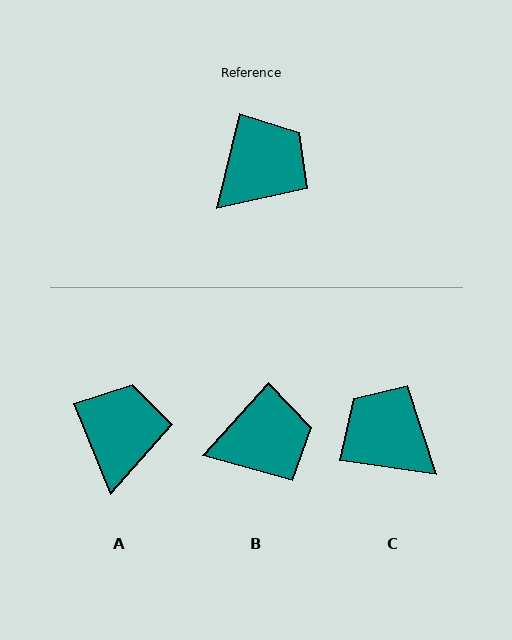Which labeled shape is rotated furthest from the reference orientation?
C, about 95 degrees away.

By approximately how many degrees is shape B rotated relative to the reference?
Approximately 28 degrees clockwise.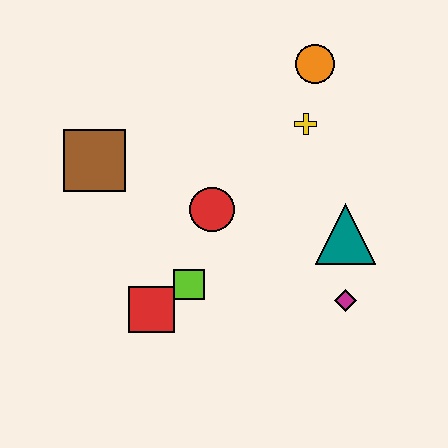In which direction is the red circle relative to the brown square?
The red circle is to the right of the brown square.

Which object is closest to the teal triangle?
The magenta diamond is closest to the teal triangle.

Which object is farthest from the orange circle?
The red square is farthest from the orange circle.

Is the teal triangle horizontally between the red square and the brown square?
No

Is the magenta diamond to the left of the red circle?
No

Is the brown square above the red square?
Yes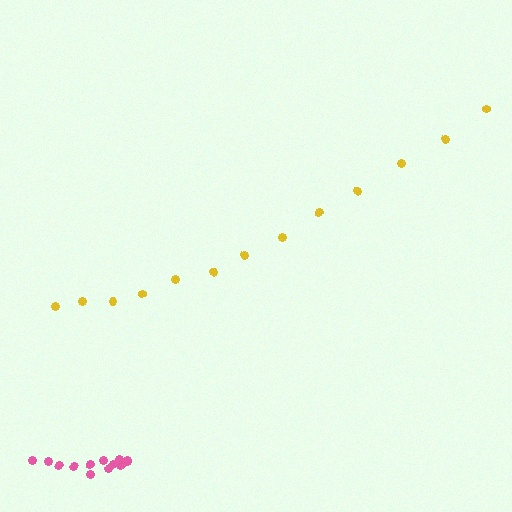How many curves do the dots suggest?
There are 2 distinct paths.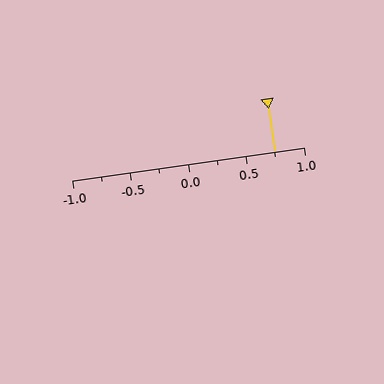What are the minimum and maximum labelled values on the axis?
The axis runs from -1.0 to 1.0.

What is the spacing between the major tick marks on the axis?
The major ticks are spaced 0.5 apart.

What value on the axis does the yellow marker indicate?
The marker indicates approximately 0.75.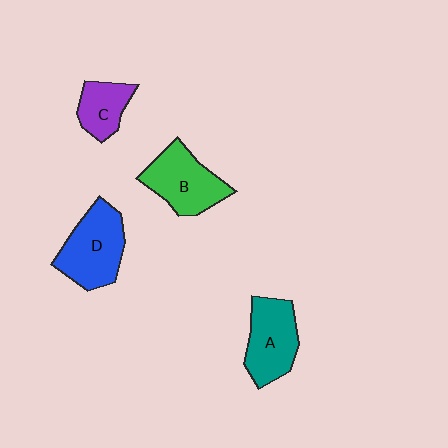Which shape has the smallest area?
Shape C (purple).